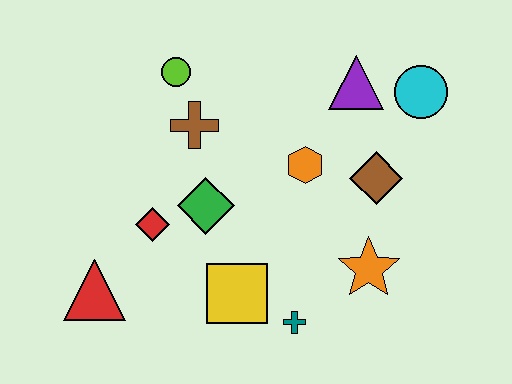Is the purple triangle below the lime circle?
Yes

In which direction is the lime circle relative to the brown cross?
The lime circle is above the brown cross.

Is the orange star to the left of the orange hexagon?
No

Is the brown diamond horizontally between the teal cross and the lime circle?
No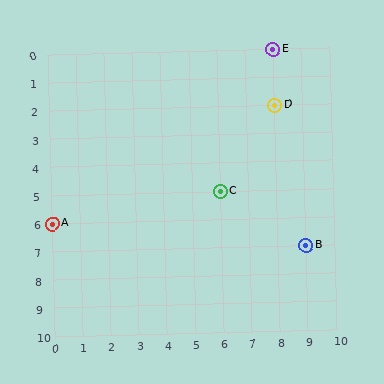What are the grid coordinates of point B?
Point B is at grid coordinates (9, 7).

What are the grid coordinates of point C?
Point C is at grid coordinates (6, 5).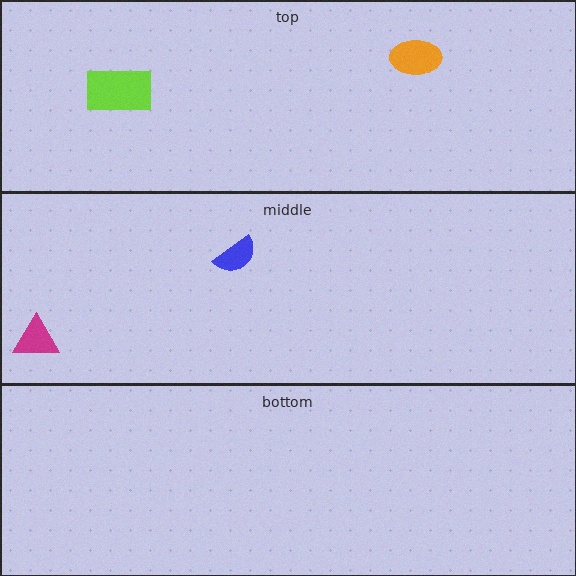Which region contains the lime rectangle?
The top region.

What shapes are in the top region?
The orange ellipse, the lime rectangle.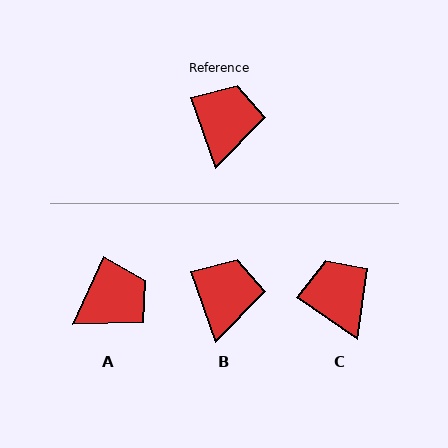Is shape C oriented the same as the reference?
No, it is off by about 37 degrees.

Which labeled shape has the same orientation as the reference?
B.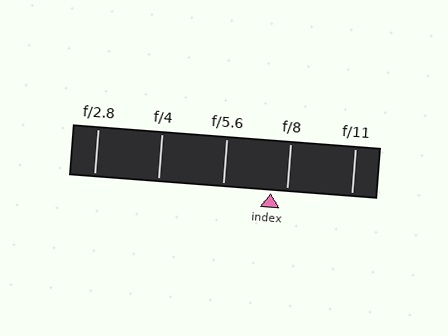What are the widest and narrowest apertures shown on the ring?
The widest aperture shown is f/2.8 and the narrowest is f/11.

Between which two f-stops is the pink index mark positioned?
The index mark is between f/5.6 and f/8.